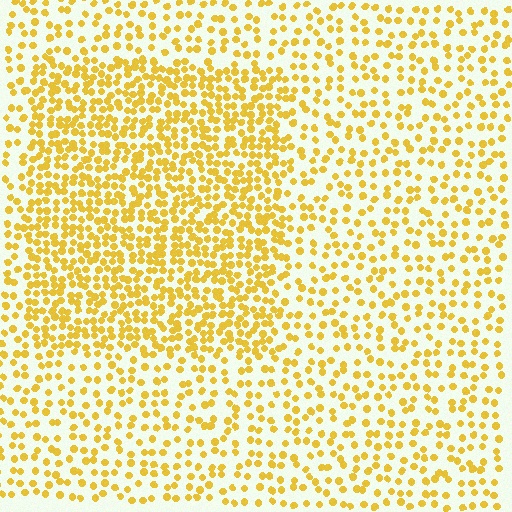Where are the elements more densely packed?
The elements are more densely packed inside the rectangle boundary.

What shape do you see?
I see a rectangle.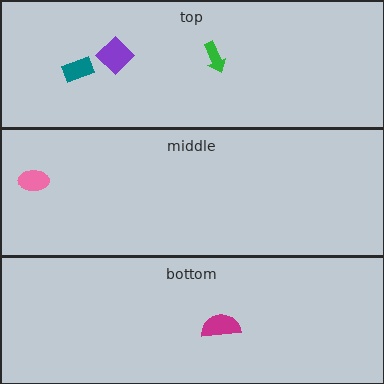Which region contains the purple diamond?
The top region.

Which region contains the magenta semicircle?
The bottom region.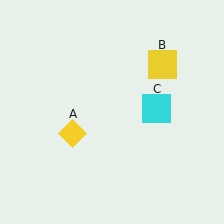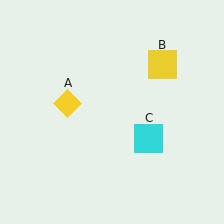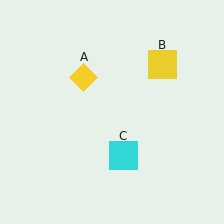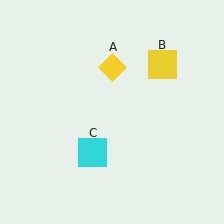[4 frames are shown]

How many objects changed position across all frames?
2 objects changed position: yellow diamond (object A), cyan square (object C).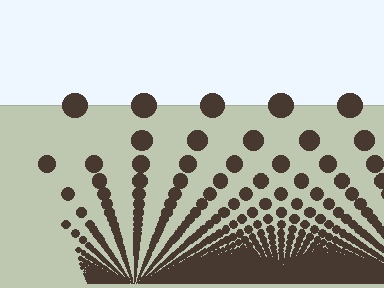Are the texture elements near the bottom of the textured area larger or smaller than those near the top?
Smaller. The gradient is inverted — elements near the bottom are smaller and denser.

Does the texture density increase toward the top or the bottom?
Density increases toward the bottom.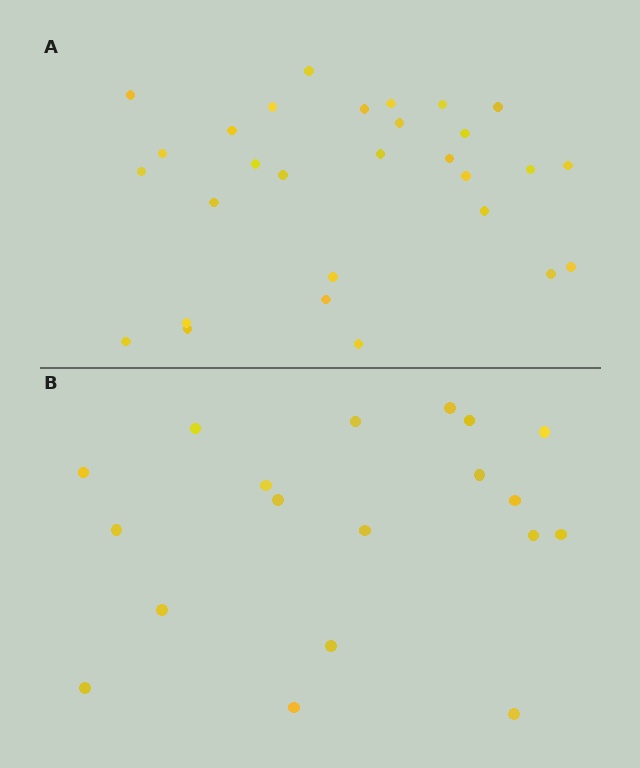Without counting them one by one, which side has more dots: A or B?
Region A (the top region) has more dots.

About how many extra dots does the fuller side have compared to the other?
Region A has roughly 10 or so more dots than region B.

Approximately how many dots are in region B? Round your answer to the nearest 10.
About 20 dots. (The exact count is 19, which rounds to 20.)